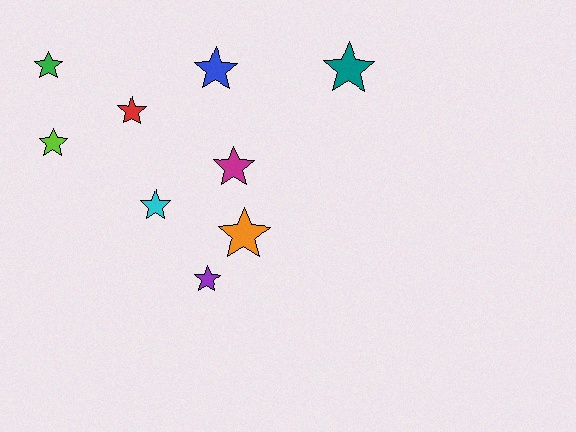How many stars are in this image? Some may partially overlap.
There are 9 stars.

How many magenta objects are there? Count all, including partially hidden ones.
There is 1 magenta object.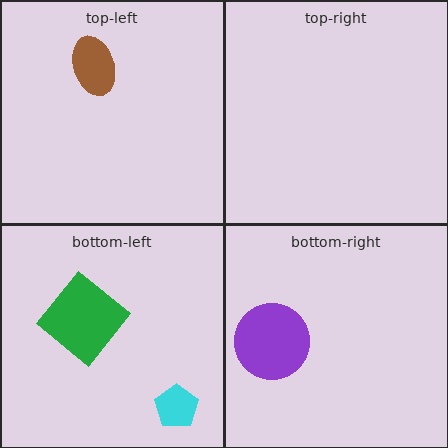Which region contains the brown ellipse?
The top-left region.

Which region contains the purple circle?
The bottom-right region.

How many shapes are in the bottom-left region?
2.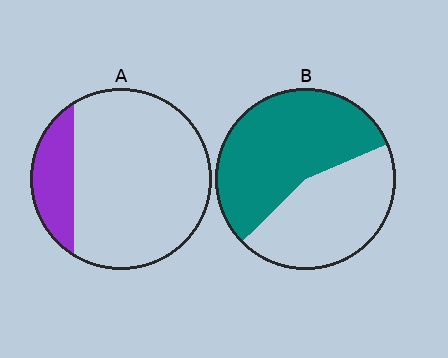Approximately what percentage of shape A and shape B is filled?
A is approximately 20% and B is approximately 55%.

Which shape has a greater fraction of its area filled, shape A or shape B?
Shape B.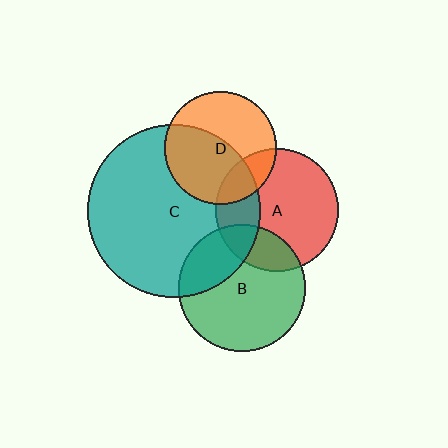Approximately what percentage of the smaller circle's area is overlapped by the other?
Approximately 25%.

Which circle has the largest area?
Circle C (teal).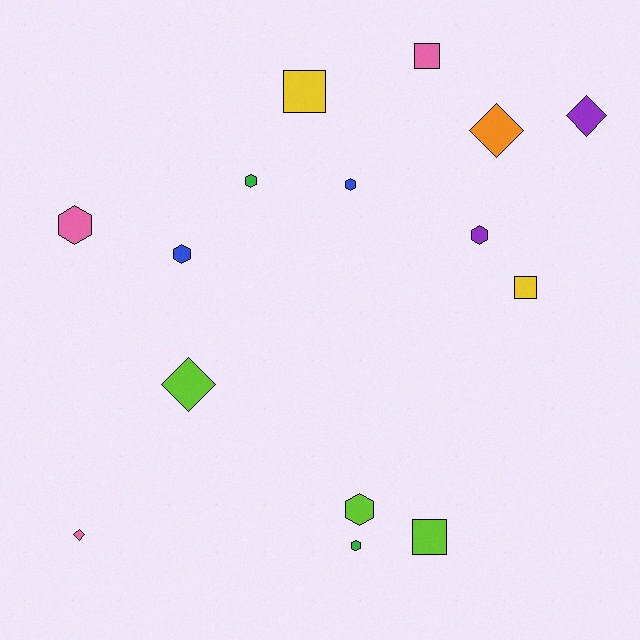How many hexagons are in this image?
There are 7 hexagons.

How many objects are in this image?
There are 15 objects.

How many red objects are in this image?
There are no red objects.